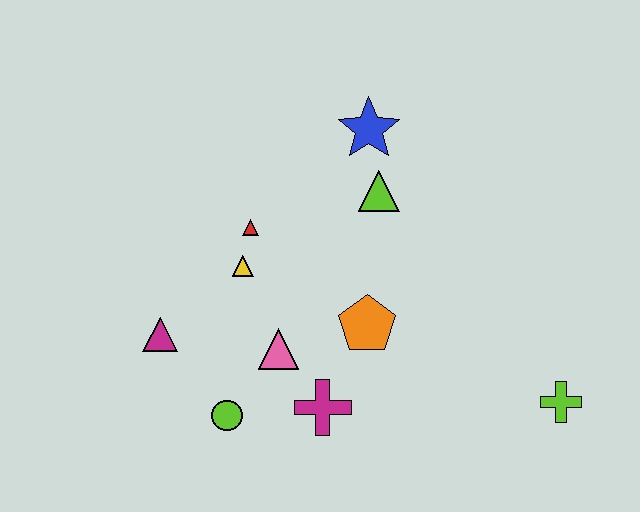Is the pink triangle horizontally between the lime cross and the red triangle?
Yes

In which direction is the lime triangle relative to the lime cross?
The lime triangle is above the lime cross.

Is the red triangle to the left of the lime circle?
No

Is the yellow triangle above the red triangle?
No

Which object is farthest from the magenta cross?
The blue star is farthest from the magenta cross.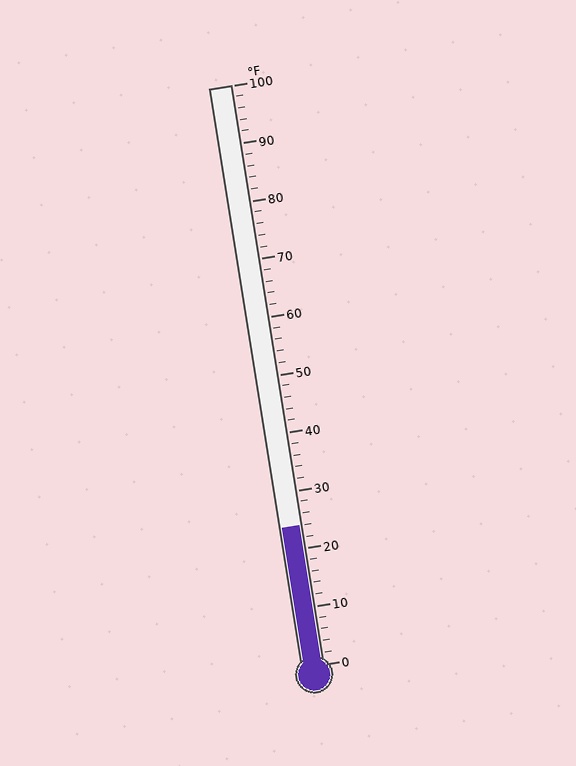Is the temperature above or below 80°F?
The temperature is below 80°F.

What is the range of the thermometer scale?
The thermometer scale ranges from 0°F to 100°F.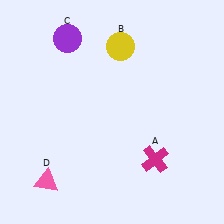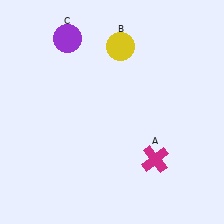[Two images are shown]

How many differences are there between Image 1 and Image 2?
There is 1 difference between the two images.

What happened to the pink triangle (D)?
The pink triangle (D) was removed in Image 2. It was in the bottom-left area of Image 1.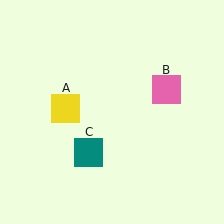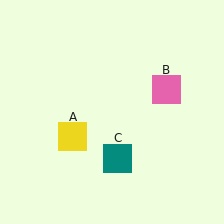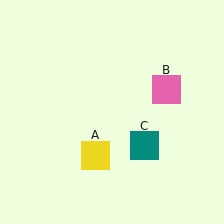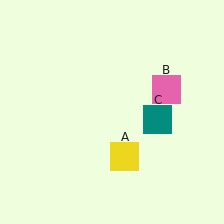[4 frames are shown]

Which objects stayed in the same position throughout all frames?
Pink square (object B) remained stationary.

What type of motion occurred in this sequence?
The yellow square (object A), teal square (object C) rotated counterclockwise around the center of the scene.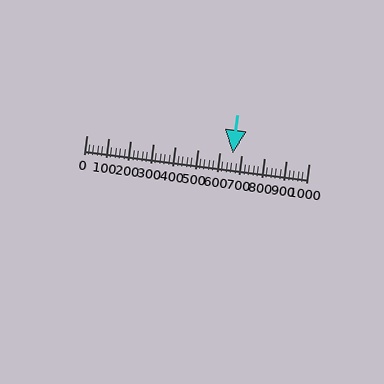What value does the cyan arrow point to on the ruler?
The cyan arrow points to approximately 660.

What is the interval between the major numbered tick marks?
The major tick marks are spaced 100 units apart.